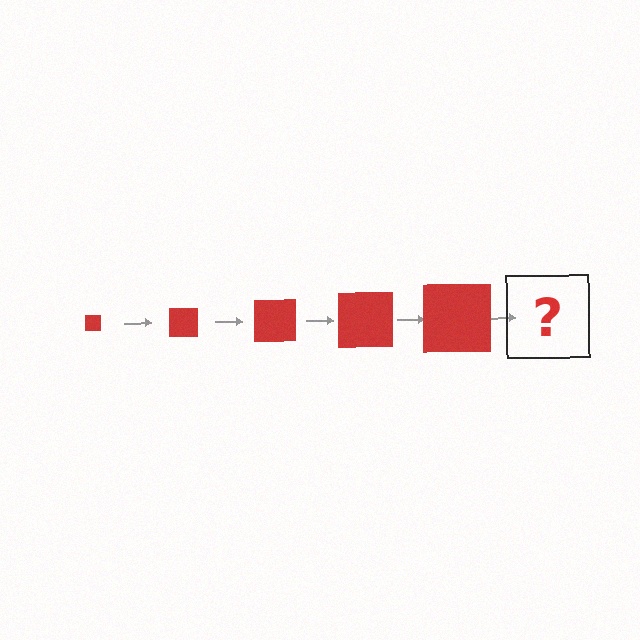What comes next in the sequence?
The next element should be a red square, larger than the previous one.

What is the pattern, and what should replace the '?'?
The pattern is that the square gets progressively larger each step. The '?' should be a red square, larger than the previous one.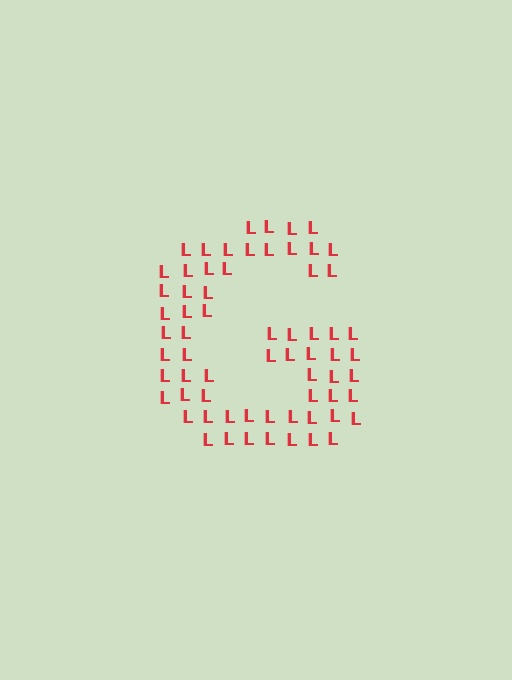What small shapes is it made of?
It is made of small letter L's.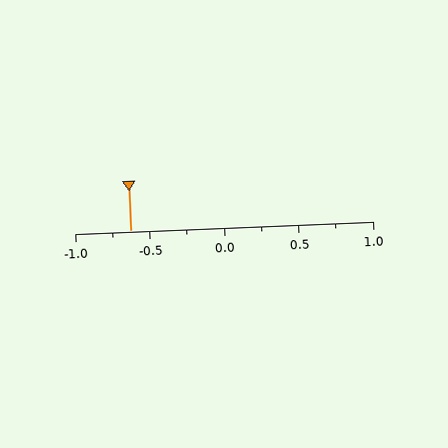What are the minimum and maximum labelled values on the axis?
The axis runs from -1.0 to 1.0.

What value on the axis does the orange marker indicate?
The marker indicates approximately -0.62.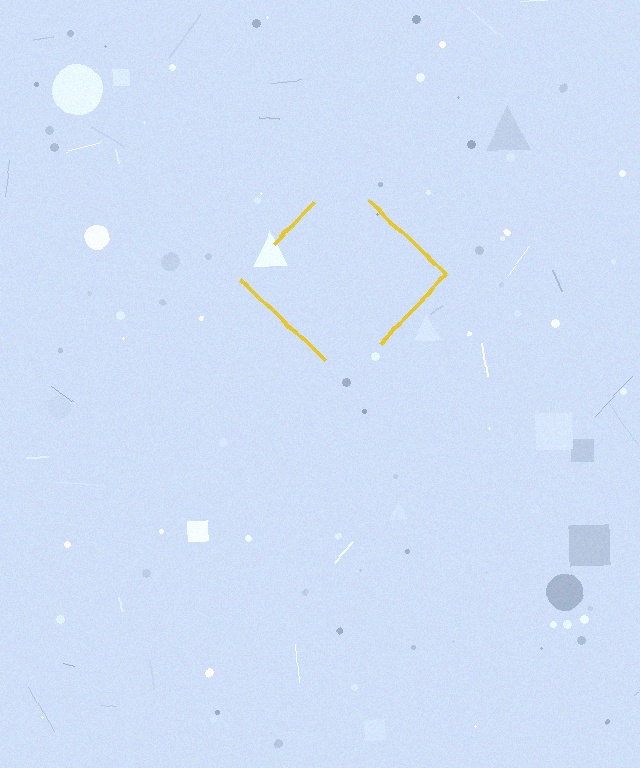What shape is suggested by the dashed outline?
The dashed outline suggests a diamond.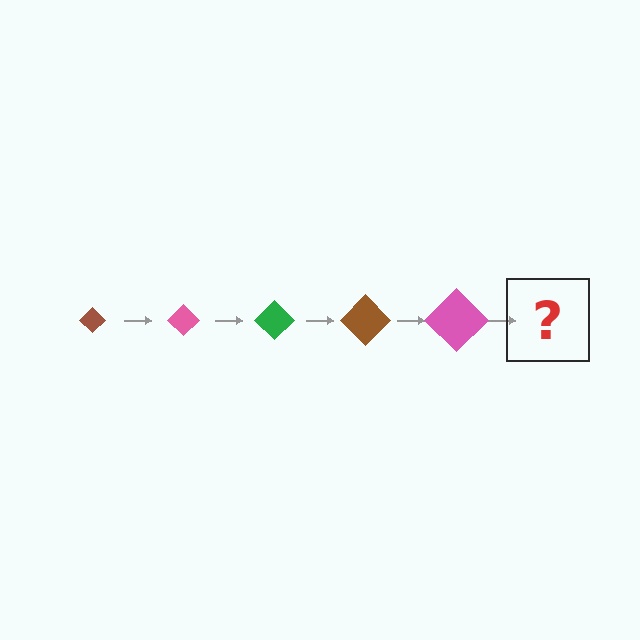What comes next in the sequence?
The next element should be a green diamond, larger than the previous one.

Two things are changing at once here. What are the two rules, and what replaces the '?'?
The two rules are that the diamond grows larger each step and the color cycles through brown, pink, and green. The '?' should be a green diamond, larger than the previous one.